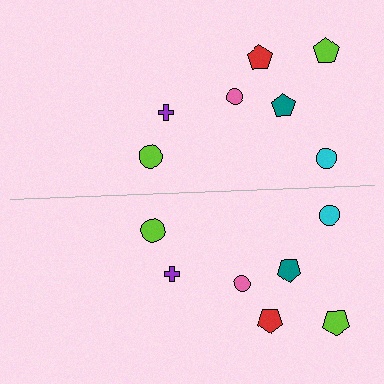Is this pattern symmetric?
Yes, this pattern has bilateral (reflection) symmetry.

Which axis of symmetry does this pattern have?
The pattern has a horizontal axis of symmetry running through the center of the image.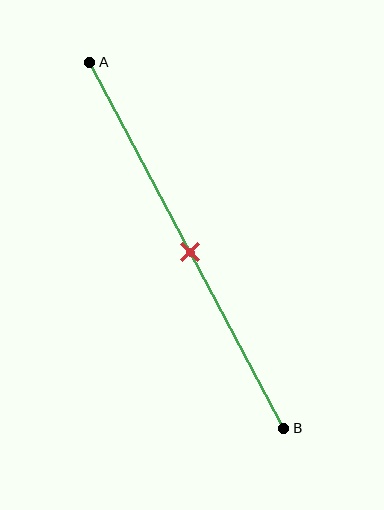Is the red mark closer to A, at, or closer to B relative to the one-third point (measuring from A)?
The red mark is closer to point B than the one-third point of segment AB.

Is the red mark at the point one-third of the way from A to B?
No, the mark is at about 50% from A, not at the 33% one-third point.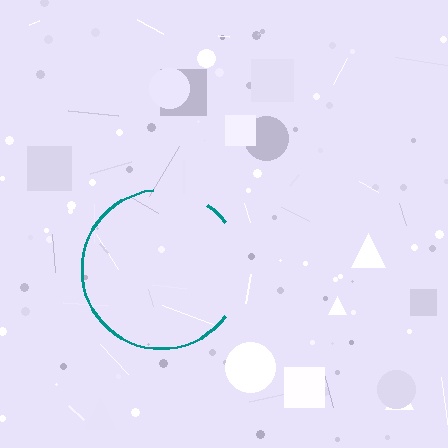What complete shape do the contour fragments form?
The contour fragments form a circle.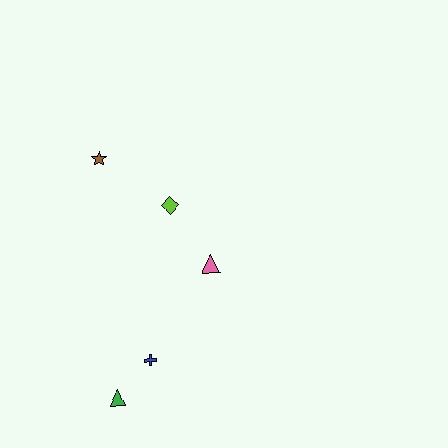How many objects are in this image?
There are 5 objects.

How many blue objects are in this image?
There is 1 blue object.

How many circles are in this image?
There are no circles.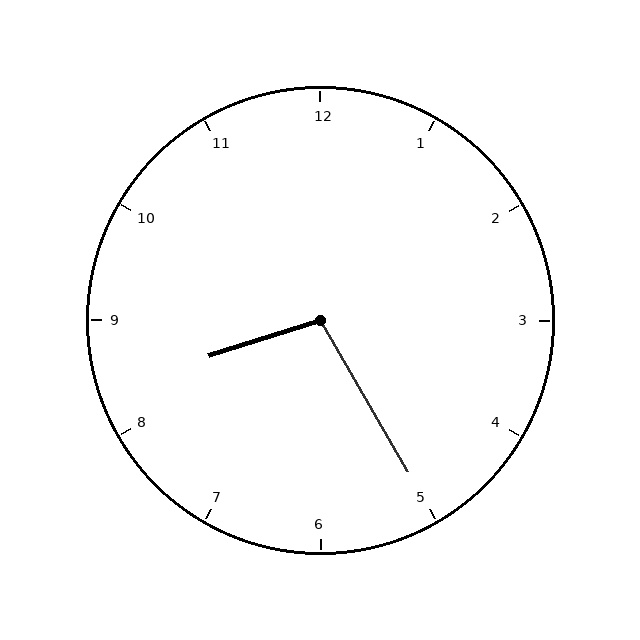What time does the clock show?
8:25.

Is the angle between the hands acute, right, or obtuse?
It is obtuse.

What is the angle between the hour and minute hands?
Approximately 102 degrees.